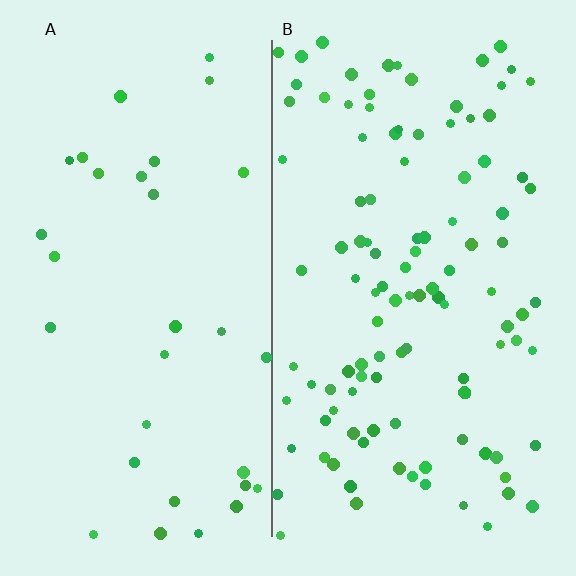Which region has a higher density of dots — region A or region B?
B (the right).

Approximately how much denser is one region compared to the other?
Approximately 3.5× — region B over region A.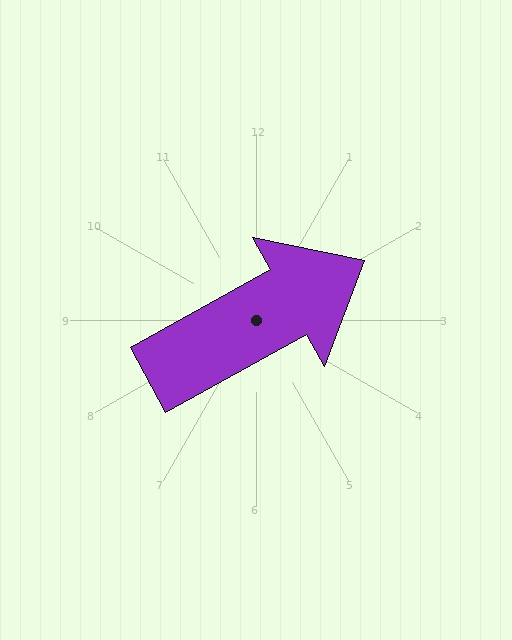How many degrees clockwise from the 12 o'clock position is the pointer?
Approximately 61 degrees.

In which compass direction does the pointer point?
Northeast.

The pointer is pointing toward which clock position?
Roughly 2 o'clock.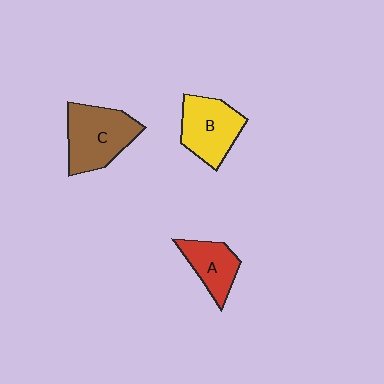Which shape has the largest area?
Shape C (brown).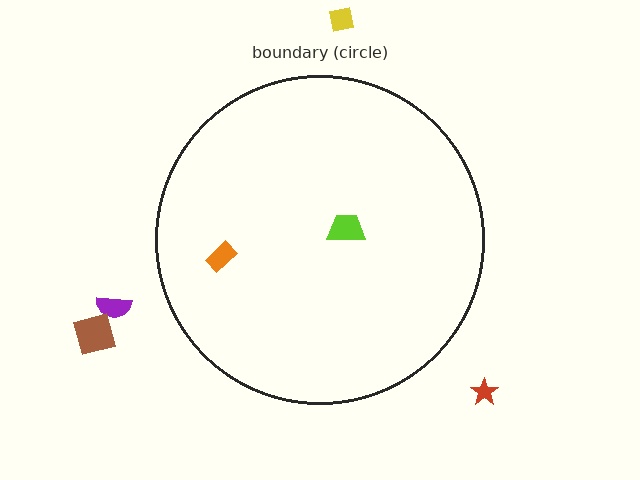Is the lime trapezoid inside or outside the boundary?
Inside.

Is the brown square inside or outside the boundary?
Outside.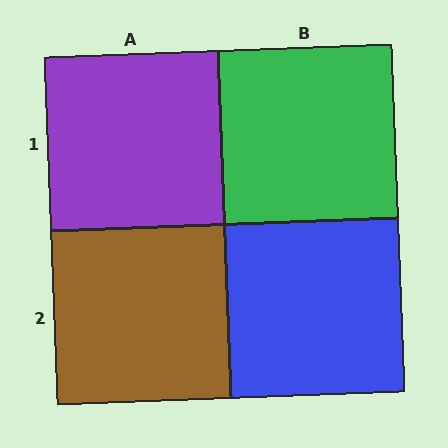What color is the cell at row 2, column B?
Blue.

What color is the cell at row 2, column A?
Brown.